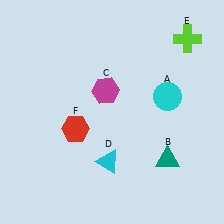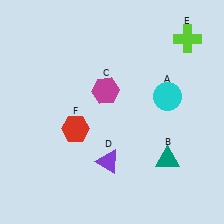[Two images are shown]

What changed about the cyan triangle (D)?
In Image 1, D is cyan. In Image 2, it changed to purple.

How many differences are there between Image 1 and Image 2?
There is 1 difference between the two images.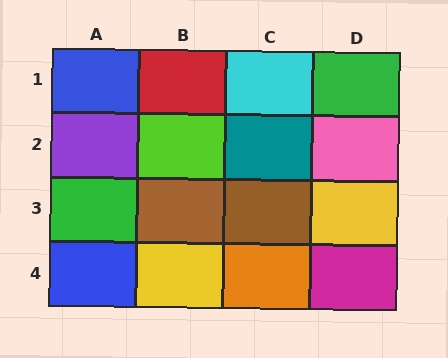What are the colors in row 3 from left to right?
Green, brown, brown, yellow.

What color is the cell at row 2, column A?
Purple.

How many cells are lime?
1 cell is lime.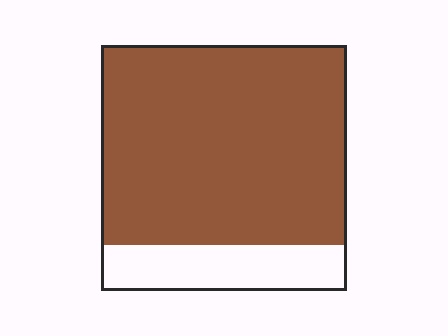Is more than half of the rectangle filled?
Yes.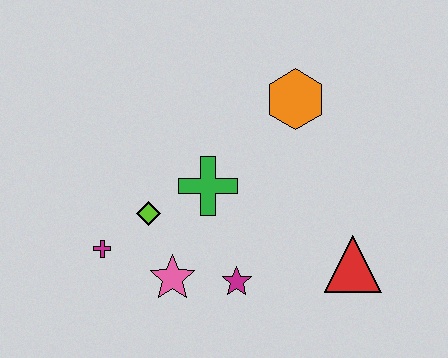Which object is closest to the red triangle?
The magenta star is closest to the red triangle.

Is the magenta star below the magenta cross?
Yes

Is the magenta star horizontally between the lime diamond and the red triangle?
Yes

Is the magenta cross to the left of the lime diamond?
Yes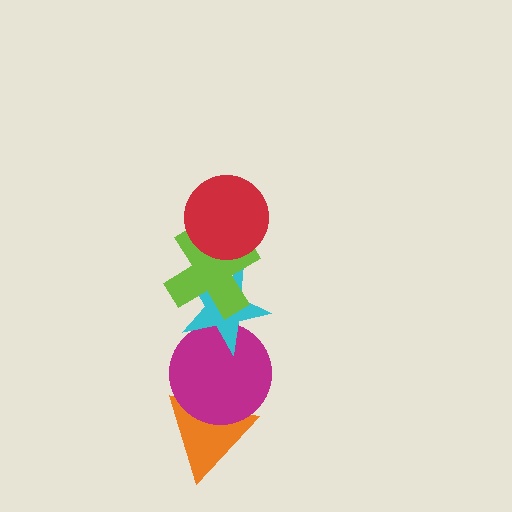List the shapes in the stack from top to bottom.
From top to bottom: the red circle, the lime cross, the cyan star, the magenta circle, the orange triangle.